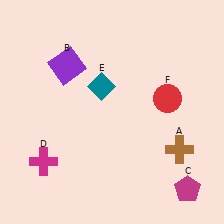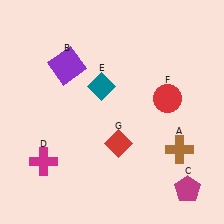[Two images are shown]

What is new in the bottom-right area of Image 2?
A red diamond (G) was added in the bottom-right area of Image 2.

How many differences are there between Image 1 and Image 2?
There is 1 difference between the two images.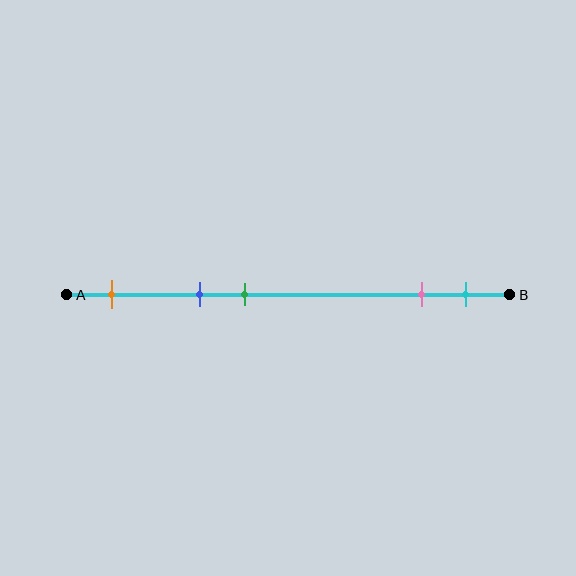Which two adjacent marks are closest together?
The pink and cyan marks are the closest adjacent pair.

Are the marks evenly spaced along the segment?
No, the marks are not evenly spaced.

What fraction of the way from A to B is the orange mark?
The orange mark is approximately 10% (0.1) of the way from A to B.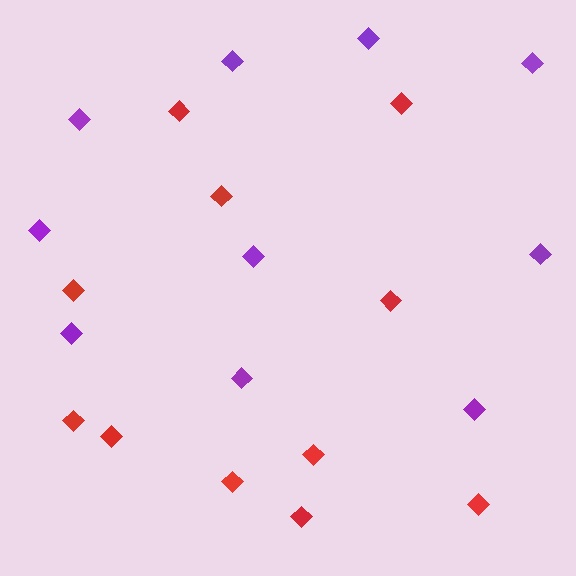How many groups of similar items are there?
There are 2 groups: one group of purple diamonds (10) and one group of red diamonds (11).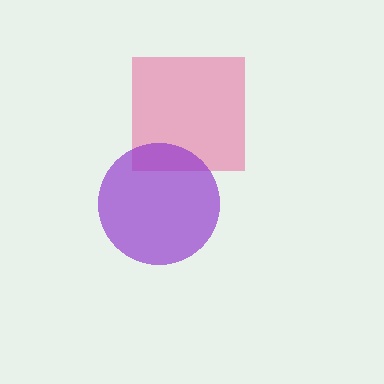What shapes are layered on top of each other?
The layered shapes are: a pink square, a purple circle.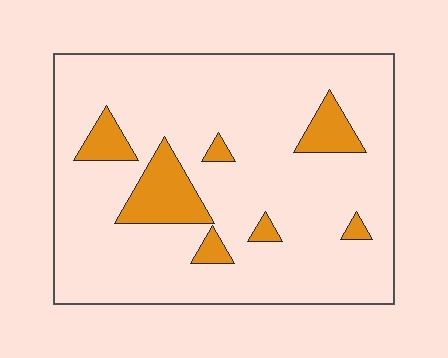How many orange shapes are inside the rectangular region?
7.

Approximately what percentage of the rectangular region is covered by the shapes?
Approximately 15%.